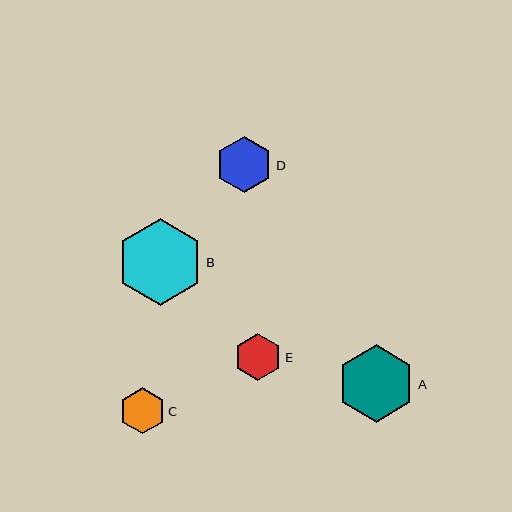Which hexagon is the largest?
Hexagon B is the largest with a size of approximately 87 pixels.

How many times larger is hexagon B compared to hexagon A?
Hexagon B is approximately 1.1 times the size of hexagon A.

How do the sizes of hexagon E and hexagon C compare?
Hexagon E and hexagon C are approximately the same size.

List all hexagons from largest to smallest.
From largest to smallest: B, A, D, E, C.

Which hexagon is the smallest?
Hexagon C is the smallest with a size of approximately 46 pixels.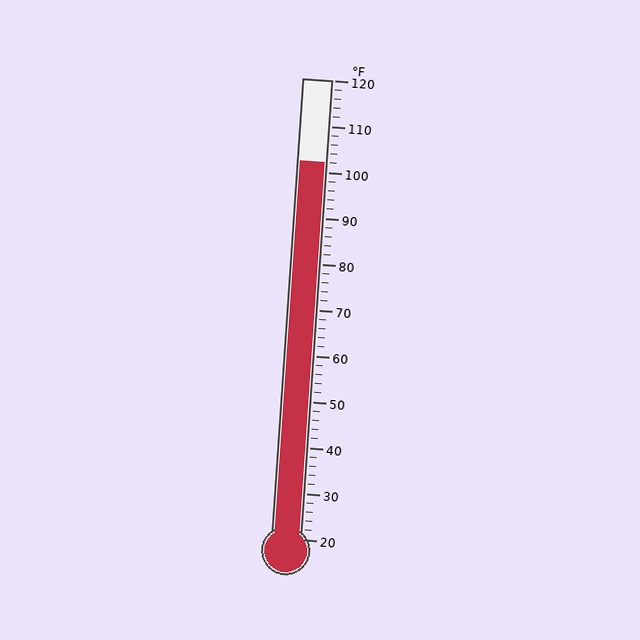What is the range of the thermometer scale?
The thermometer scale ranges from 20°F to 120°F.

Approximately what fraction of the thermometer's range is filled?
The thermometer is filled to approximately 80% of its range.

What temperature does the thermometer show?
The thermometer shows approximately 102°F.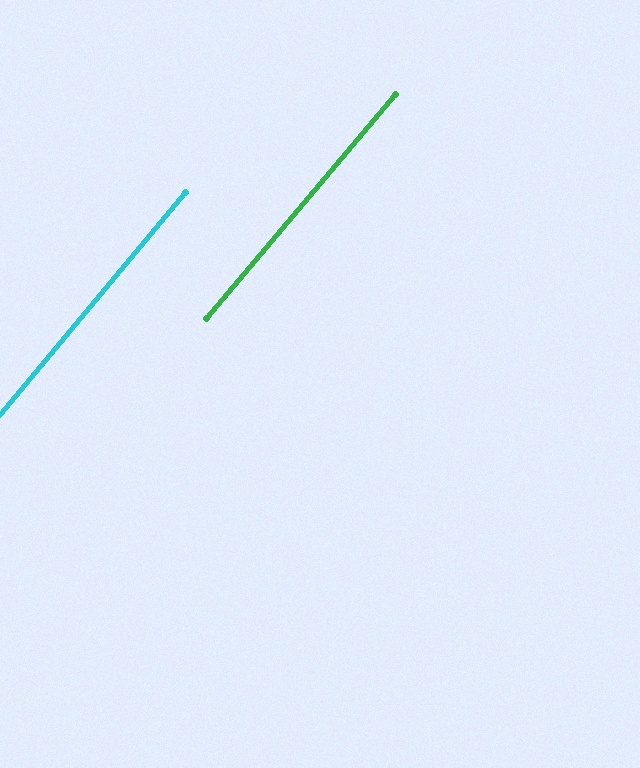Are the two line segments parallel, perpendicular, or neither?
Parallel — their directions differ by only 0.1°.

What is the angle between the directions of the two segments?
Approximately 0 degrees.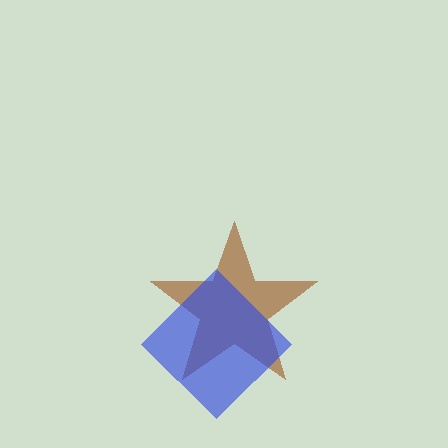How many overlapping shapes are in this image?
There are 2 overlapping shapes in the image.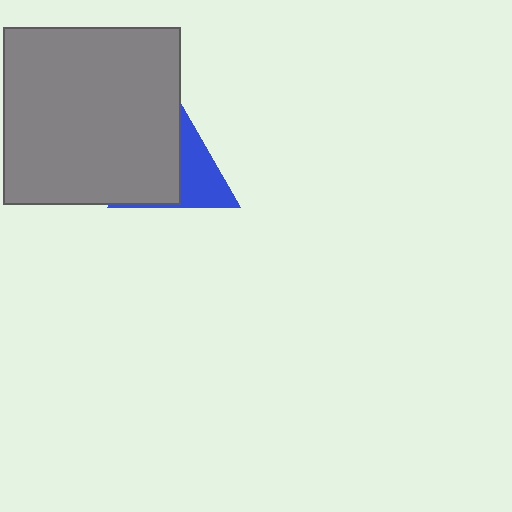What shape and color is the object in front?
The object in front is a gray square.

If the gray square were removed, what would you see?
You would see the complete blue triangle.